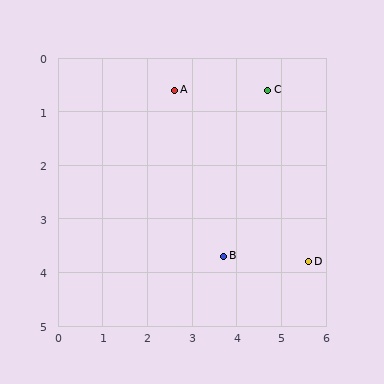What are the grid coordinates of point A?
Point A is at approximately (2.6, 0.6).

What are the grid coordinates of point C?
Point C is at approximately (4.7, 0.6).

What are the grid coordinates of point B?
Point B is at approximately (3.7, 3.7).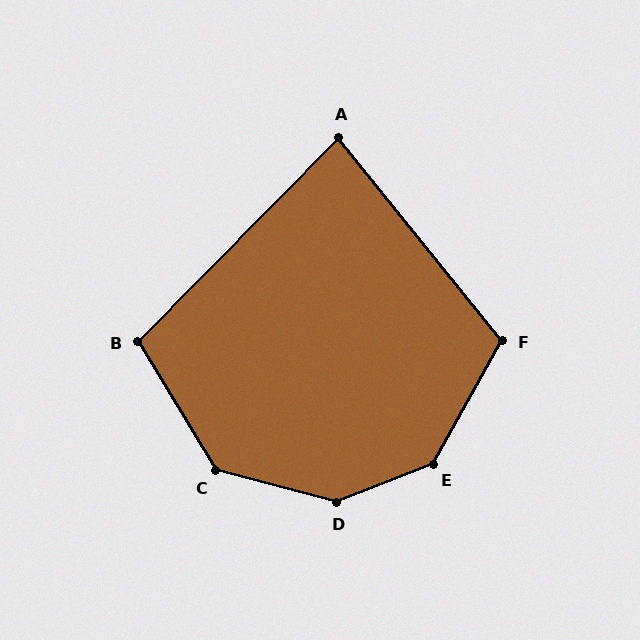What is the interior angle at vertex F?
Approximately 112 degrees (obtuse).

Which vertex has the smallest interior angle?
A, at approximately 83 degrees.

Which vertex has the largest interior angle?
D, at approximately 143 degrees.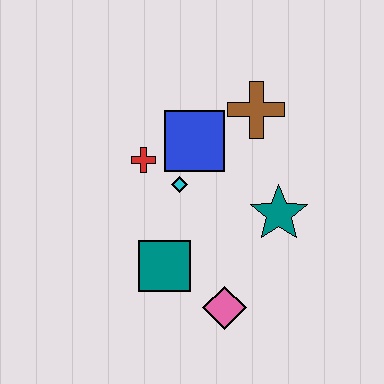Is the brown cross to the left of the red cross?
No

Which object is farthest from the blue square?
The pink diamond is farthest from the blue square.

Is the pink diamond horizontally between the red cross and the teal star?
Yes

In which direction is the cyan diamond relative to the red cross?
The cyan diamond is to the right of the red cross.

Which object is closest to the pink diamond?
The teal square is closest to the pink diamond.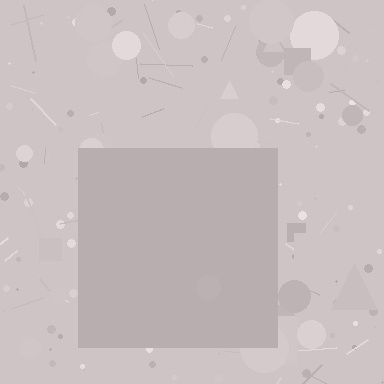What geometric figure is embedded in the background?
A square is embedded in the background.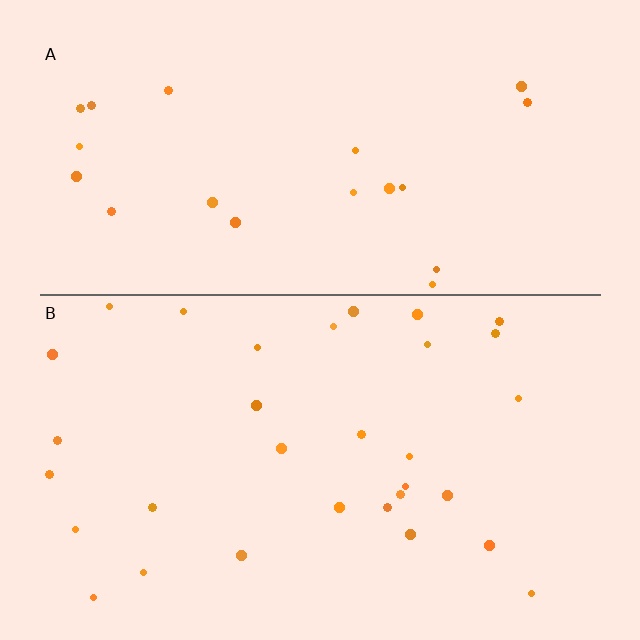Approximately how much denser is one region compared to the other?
Approximately 1.6× — region B over region A.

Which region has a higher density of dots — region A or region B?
B (the bottom).